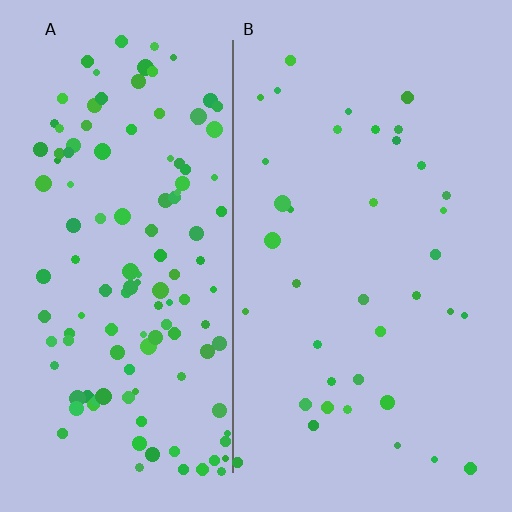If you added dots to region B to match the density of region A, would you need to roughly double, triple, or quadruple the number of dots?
Approximately triple.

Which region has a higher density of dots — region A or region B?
A (the left).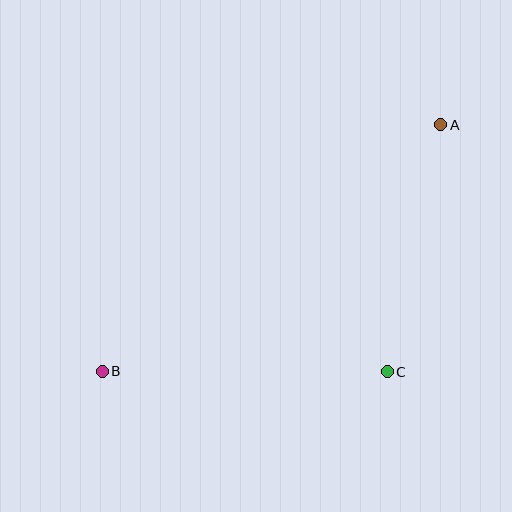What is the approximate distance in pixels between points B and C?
The distance between B and C is approximately 285 pixels.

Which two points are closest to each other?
Points A and C are closest to each other.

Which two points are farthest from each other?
Points A and B are farthest from each other.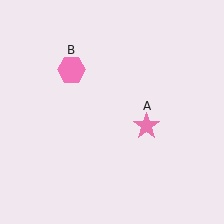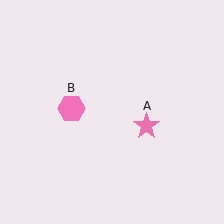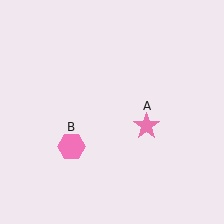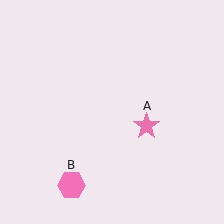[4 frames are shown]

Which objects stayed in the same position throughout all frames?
Pink star (object A) remained stationary.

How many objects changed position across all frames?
1 object changed position: pink hexagon (object B).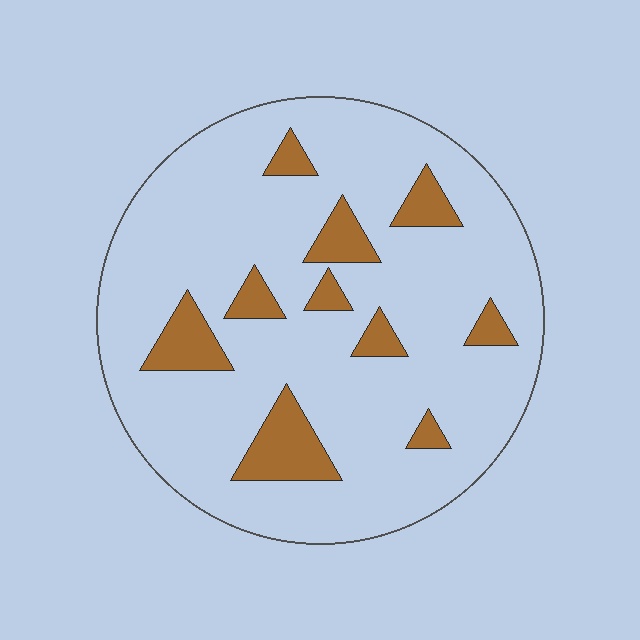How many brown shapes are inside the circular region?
10.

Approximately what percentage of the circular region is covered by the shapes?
Approximately 15%.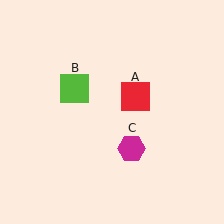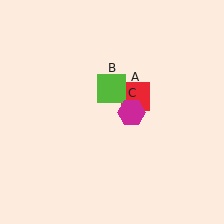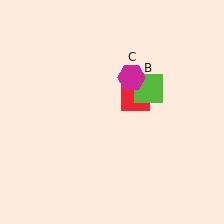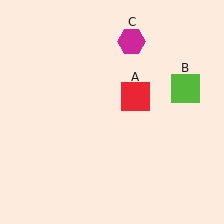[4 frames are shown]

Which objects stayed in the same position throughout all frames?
Red square (object A) remained stationary.